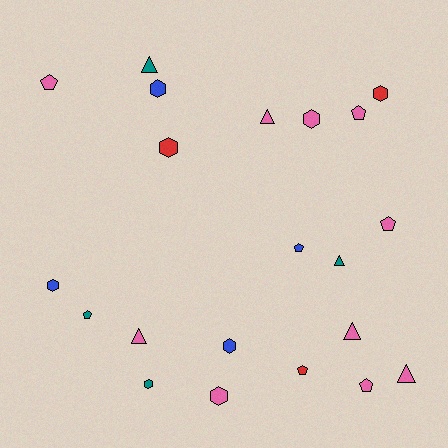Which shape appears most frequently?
Hexagon, with 8 objects.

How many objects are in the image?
There are 21 objects.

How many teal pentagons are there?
There is 1 teal pentagon.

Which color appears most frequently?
Pink, with 10 objects.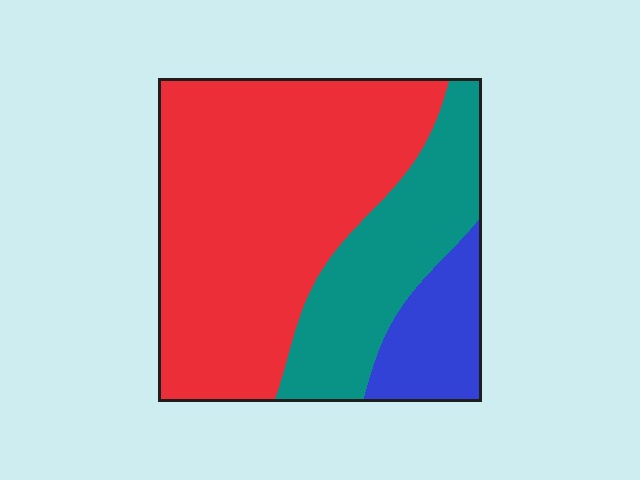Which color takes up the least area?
Blue, at roughly 15%.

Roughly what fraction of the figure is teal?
Teal covers 26% of the figure.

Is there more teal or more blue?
Teal.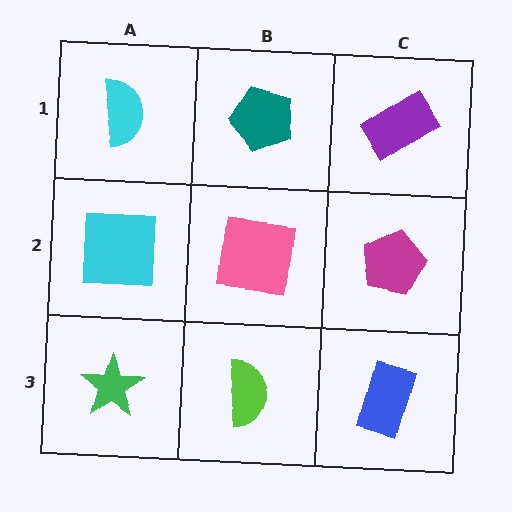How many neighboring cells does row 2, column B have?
4.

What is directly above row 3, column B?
A pink square.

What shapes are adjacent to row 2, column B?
A teal pentagon (row 1, column B), a lime semicircle (row 3, column B), a cyan square (row 2, column A), a magenta pentagon (row 2, column C).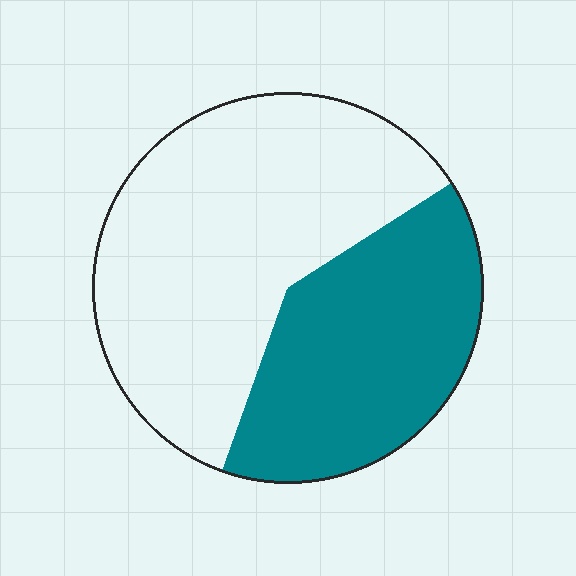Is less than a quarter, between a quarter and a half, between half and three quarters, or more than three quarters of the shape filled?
Between a quarter and a half.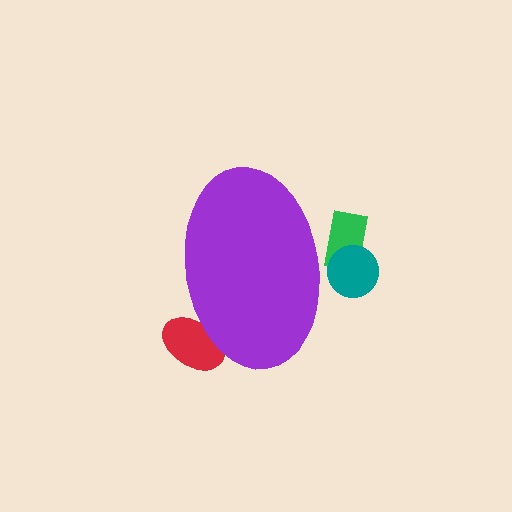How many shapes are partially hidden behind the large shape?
3 shapes are partially hidden.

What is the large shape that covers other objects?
A purple ellipse.